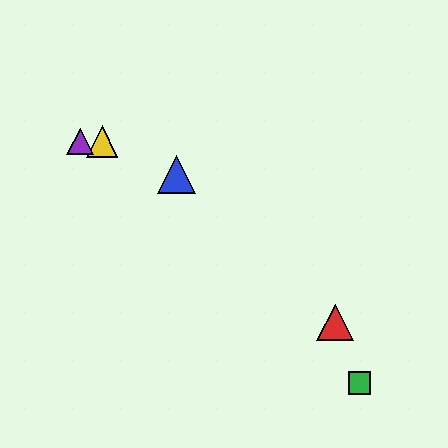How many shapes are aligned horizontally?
2 shapes (the yellow triangle, the purple triangle) are aligned horizontally.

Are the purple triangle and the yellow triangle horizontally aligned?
Yes, both are at y≈141.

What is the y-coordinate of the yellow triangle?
The yellow triangle is at y≈141.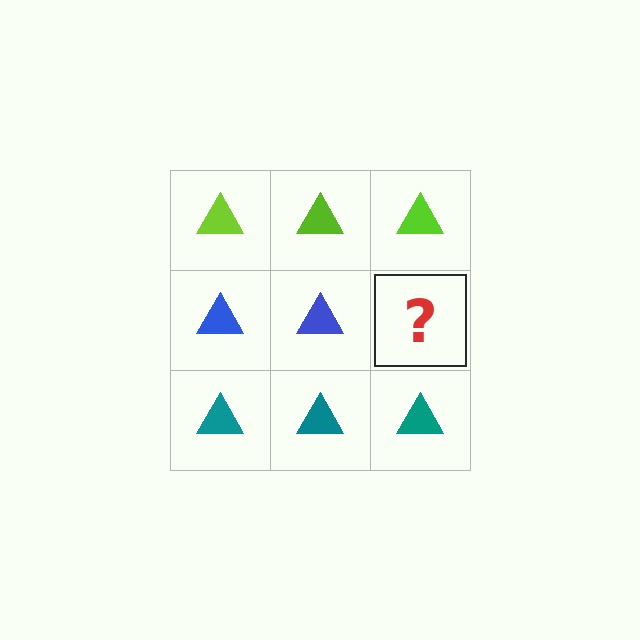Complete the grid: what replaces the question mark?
The question mark should be replaced with a blue triangle.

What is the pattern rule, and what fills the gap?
The rule is that each row has a consistent color. The gap should be filled with a blue triangle.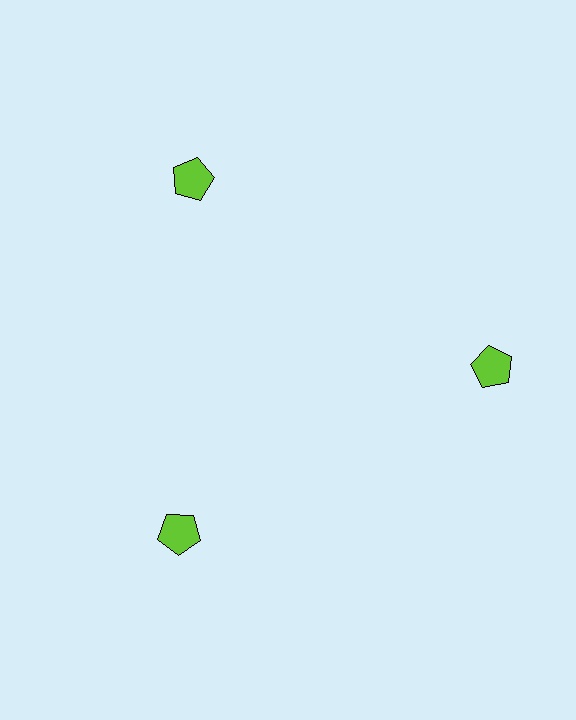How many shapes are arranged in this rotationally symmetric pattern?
There are 3 shapes, arranged in 3 groups of 1.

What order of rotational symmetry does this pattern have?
This pattern has 3-fold rotational symmetry.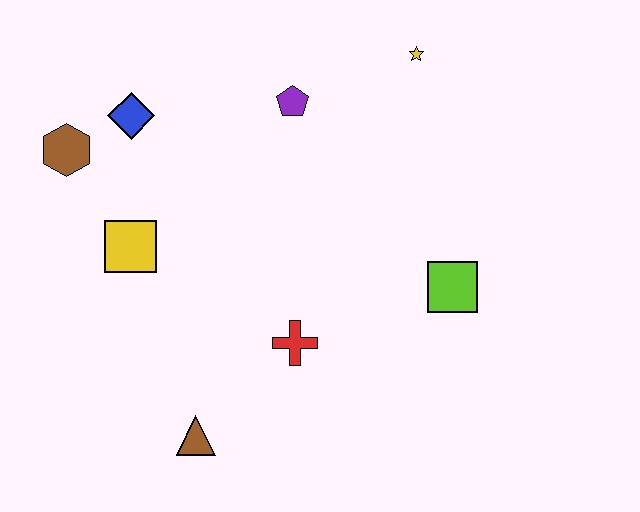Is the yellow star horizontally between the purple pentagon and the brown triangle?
No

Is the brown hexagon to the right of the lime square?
No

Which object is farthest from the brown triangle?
The yellow star is farthest from the brown triangle.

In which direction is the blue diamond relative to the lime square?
The blue diamond is to the left of the lime square.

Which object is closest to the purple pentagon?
The yellow star is closest to the purple pentagon.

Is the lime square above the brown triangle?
Yes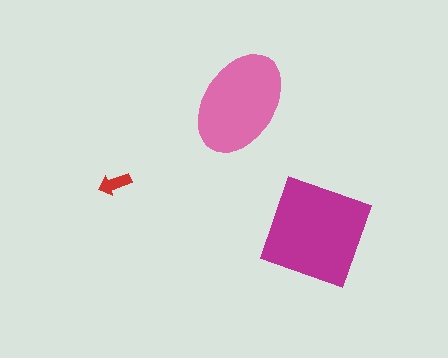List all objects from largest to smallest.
The magenta square, the pink ellipse, the red arrow.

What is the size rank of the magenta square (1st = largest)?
1st.